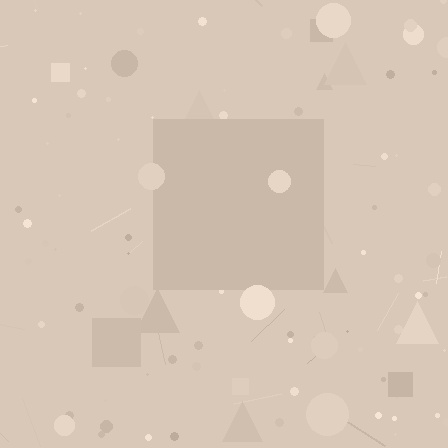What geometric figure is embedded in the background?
A square is embedded in the background.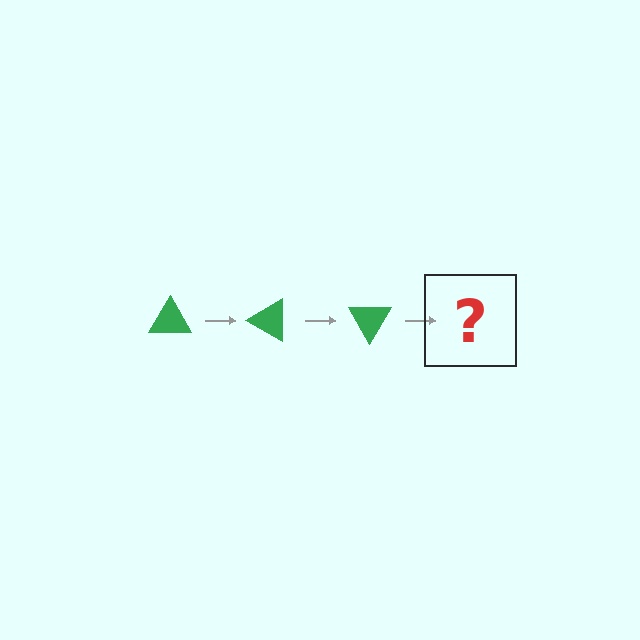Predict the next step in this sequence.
The next step is a green triangle rotated 90 degrees.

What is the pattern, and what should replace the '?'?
The pattern is that the triangle rotates 30 degrees each step. The '?' should be a green triangle rotated 90 degrees.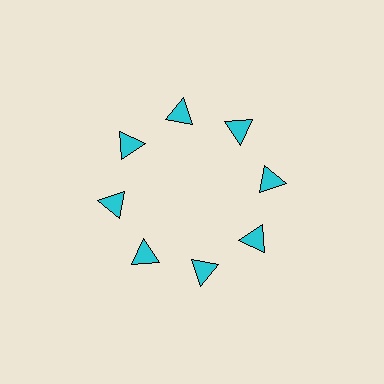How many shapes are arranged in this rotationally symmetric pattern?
There are 8 shapes, arranged in 8 groups of 1.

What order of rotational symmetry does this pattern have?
This pattern has 8-fold rotational symmetry.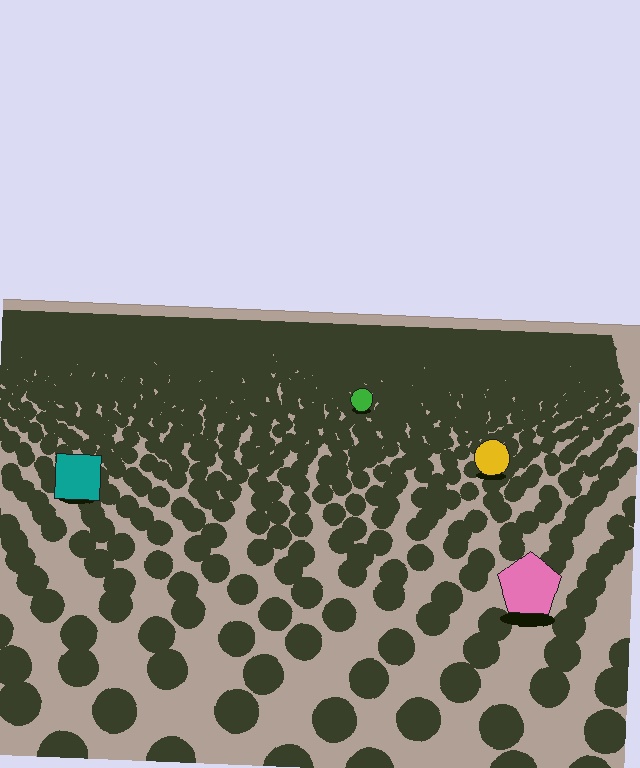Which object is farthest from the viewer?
The green circle is farthest from the viewer. It appears smaller and the ground texture around it is denser.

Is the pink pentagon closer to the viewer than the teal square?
Yes. The pink pentagon is closer — you can tell from the texture gradient: the ground texture is coarser near it.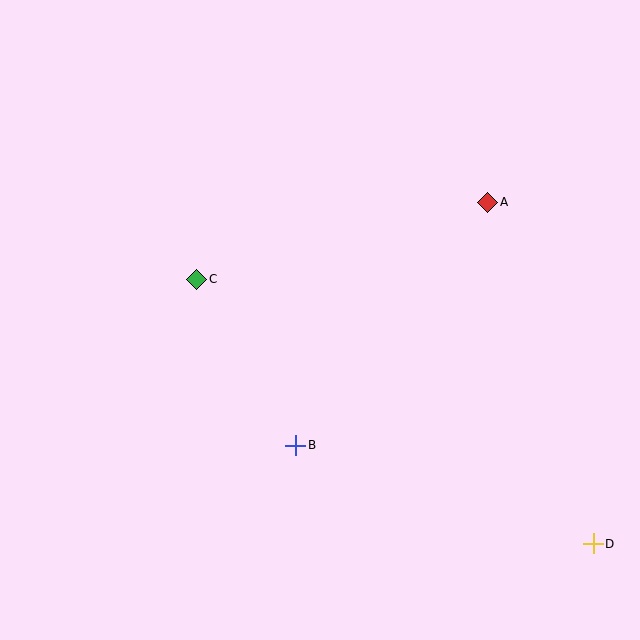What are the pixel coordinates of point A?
Point A is at (488, 202).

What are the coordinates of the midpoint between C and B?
The midpoint between C and B is at (246, 362).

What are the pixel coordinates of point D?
Point D is at (593, 544).